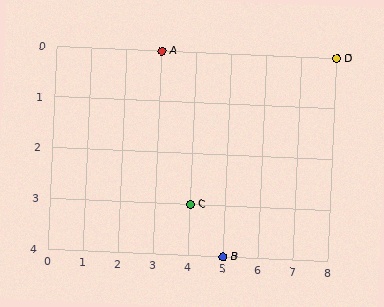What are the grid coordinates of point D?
Point D is at grid coordinates (8, 0).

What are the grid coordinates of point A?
Point A is at grid coordinates (3, 0).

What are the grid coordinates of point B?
Point B is at grid coordinates (5, 4).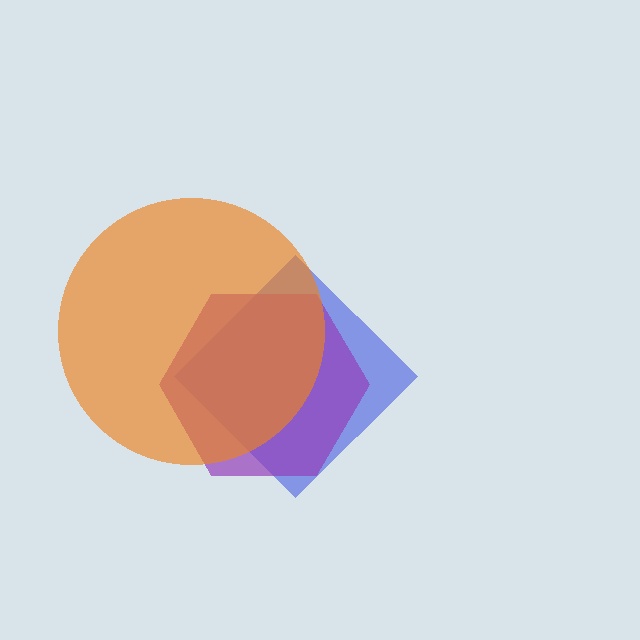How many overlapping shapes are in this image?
There are 3 overlapping shapes in the image.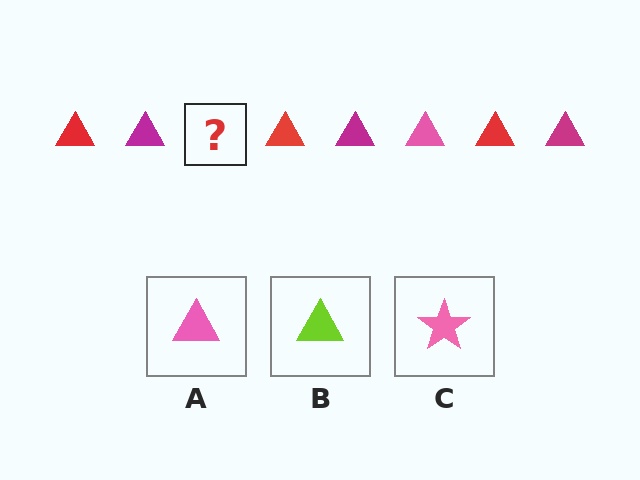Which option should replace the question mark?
Option A.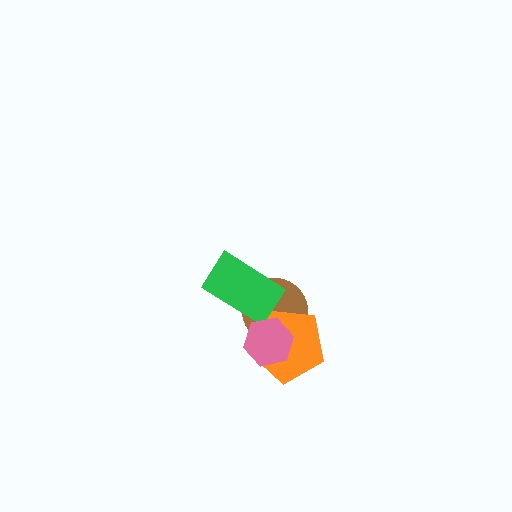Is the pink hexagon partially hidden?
No, no other shape covers it.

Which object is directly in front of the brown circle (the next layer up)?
The orange pentagon is directly in front of the brown circle.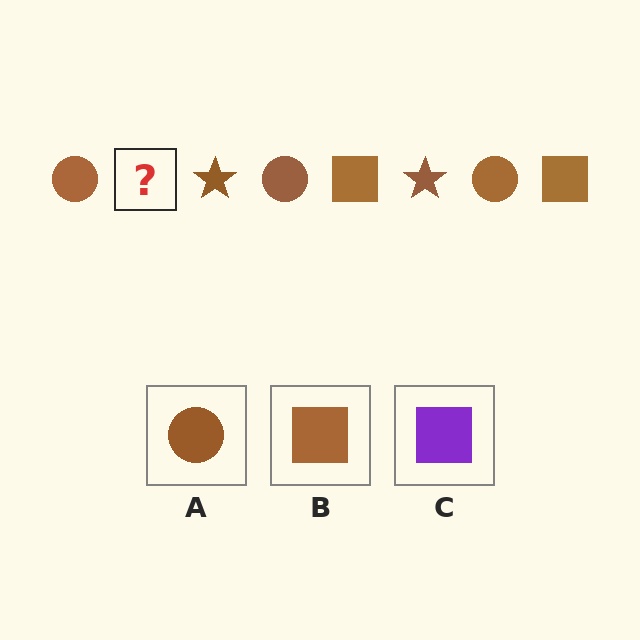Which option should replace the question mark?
Option B.